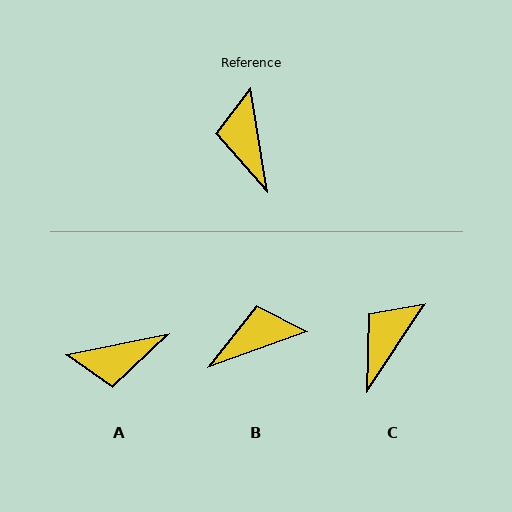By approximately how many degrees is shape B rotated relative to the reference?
Approximately 80 degrees clockwise.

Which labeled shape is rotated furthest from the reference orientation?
A, about 92 degrees away.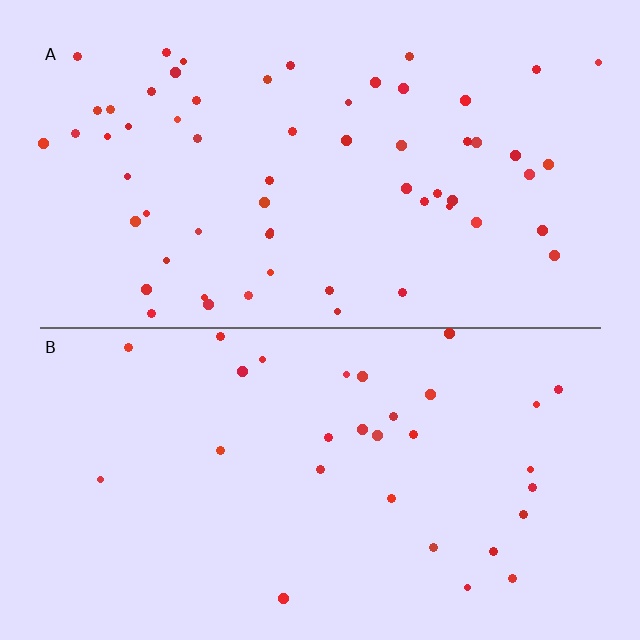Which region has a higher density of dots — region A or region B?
A (the top).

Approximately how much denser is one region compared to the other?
Approximately 2.0× — region A over region B.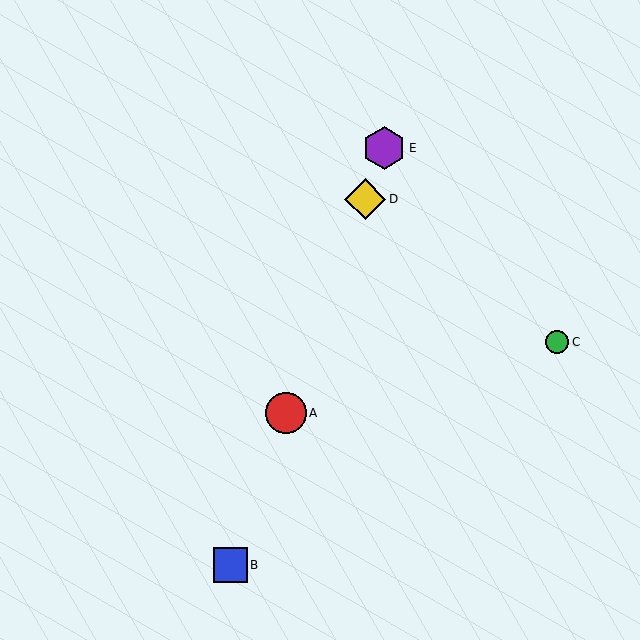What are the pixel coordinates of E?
Object E is at (384, 148).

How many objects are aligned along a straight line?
4 objects (A, B, D, E) are aligned along a straight line.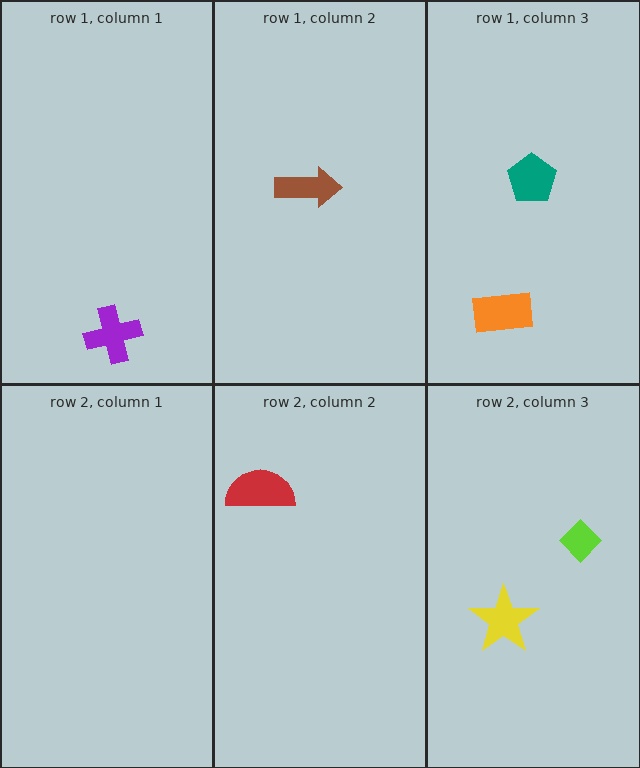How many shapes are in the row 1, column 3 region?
2.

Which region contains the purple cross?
The row 1, column 1 region.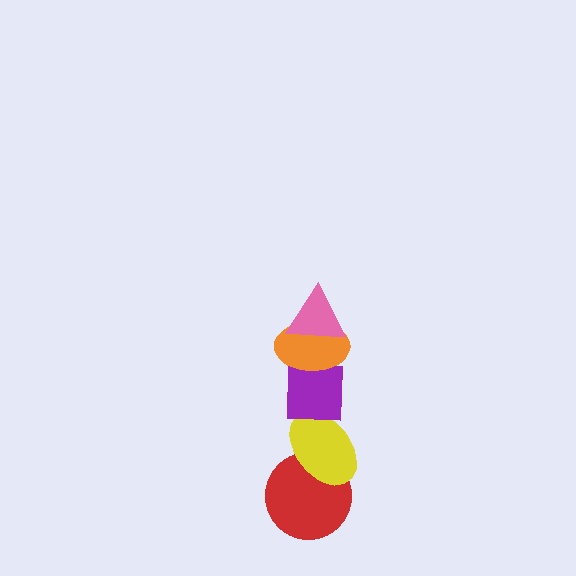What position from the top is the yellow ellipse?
The yellow ellipse is 4th from the top.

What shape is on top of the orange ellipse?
The pink triangle is on top of the orange ellipse.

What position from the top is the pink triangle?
The pink triangle is 1st from the top.